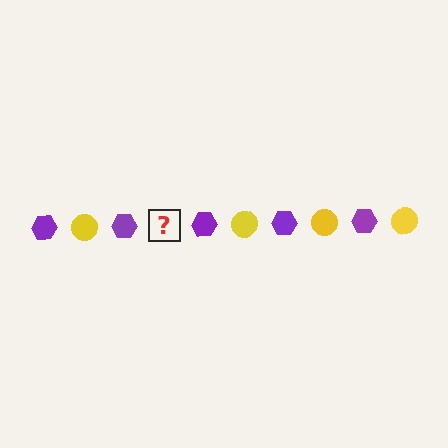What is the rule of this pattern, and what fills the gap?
The rule is that the pattern alternates between purple hexagon and yellow circle. The gap should be filled with a yellow circle.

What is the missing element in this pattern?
The missing element is a yellow circle.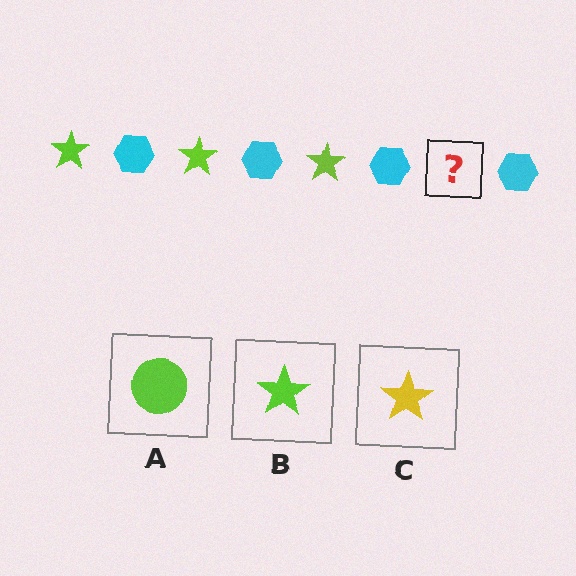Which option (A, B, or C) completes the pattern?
B.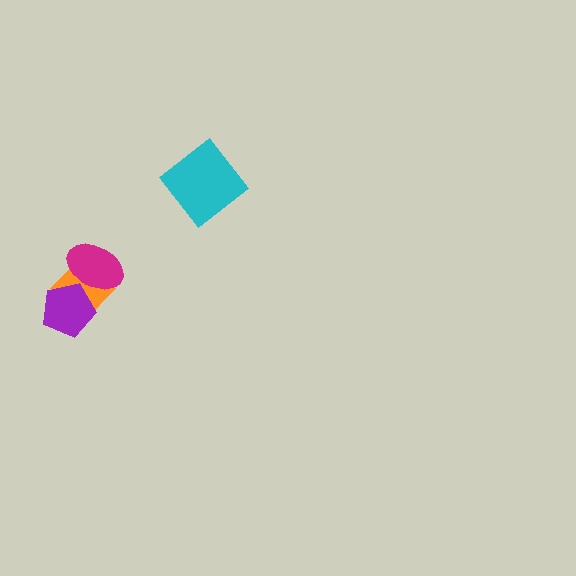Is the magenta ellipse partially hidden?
Yes, it is partially covered by another shape.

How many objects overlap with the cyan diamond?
0 objects overlap with the cyan diamond.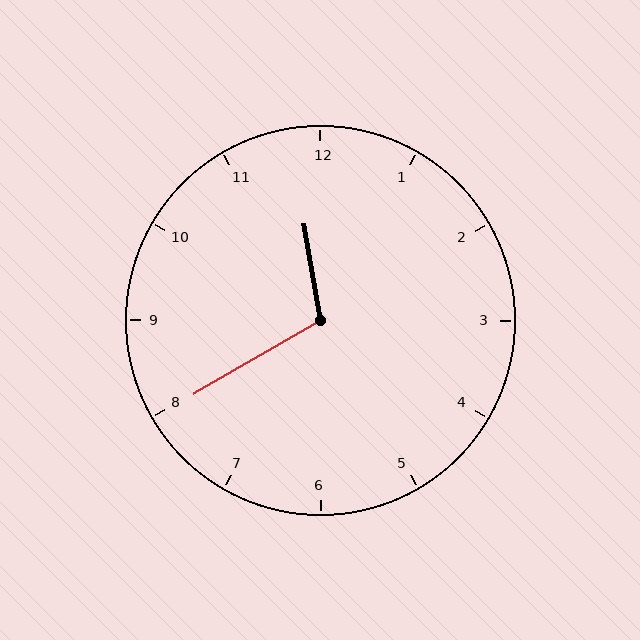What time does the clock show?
11:40.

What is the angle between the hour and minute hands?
Approximately 110 degrees.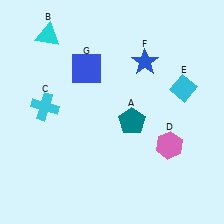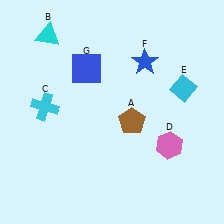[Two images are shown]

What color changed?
The pentagon (A) changed from teal in Image 1 to brown in Image 2.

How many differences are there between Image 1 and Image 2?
There is 1 difference between the two images.